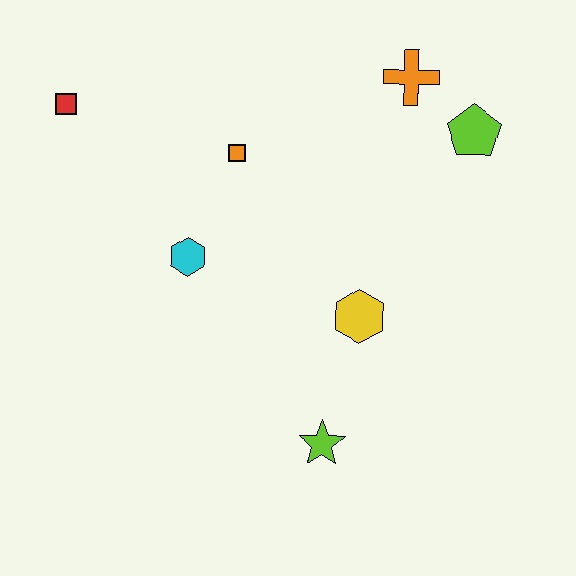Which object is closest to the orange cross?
The lime pentagon is closest to the orange cross.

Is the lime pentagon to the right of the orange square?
Yes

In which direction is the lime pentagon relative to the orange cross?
The lime pentagon is to the right of the orange cross.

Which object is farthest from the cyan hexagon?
The lime pentagon is farthest from the cyan hexagon.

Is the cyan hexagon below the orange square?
Yes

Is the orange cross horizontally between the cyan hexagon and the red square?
No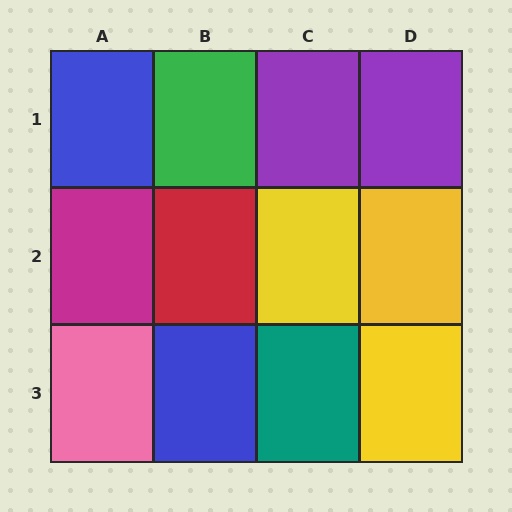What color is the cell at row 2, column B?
Red.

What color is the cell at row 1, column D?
Purple.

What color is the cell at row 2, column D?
Yellow.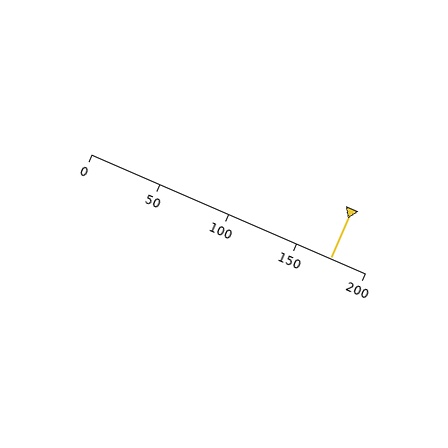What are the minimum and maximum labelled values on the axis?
The axis runs from 0 to 200.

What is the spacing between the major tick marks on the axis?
The major ticks are spaced 50 apart.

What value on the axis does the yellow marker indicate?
The marker indicates approximately 175.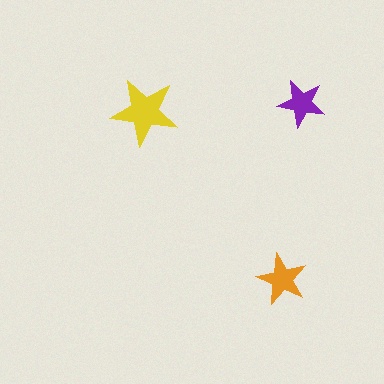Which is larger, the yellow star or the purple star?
The yellow one.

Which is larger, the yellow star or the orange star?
The yellow one.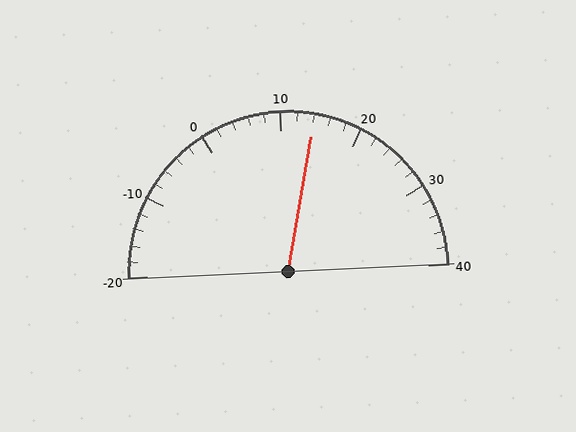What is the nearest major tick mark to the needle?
The nearest major tick mark is 10.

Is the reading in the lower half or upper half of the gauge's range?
The reading is in the upper half of the range (-20 to 40).